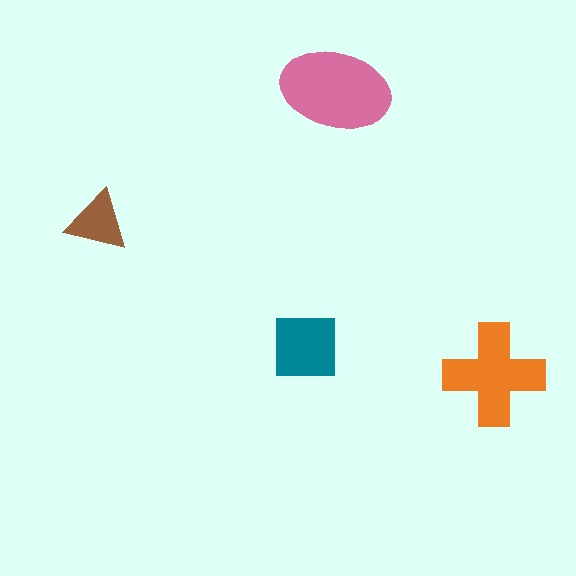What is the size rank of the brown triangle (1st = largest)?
4th.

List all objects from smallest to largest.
The brown triangle, the teal square, the orange cross, the pink ellipse.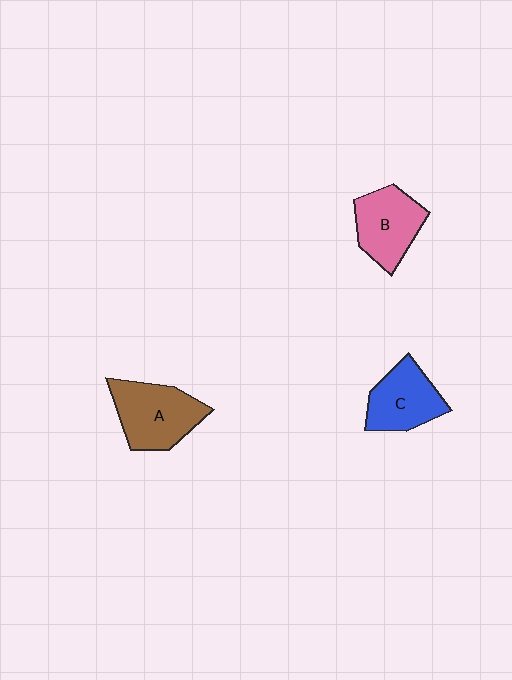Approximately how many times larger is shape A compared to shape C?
Approximately 1.2 times.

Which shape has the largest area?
Shape A (brown).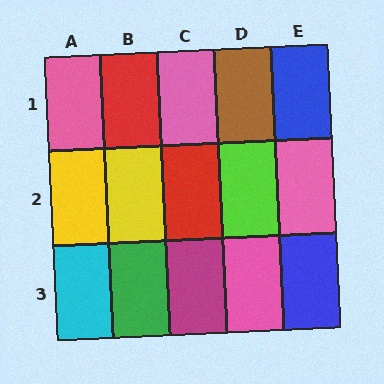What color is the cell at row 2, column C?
Red.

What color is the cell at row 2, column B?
Yellow.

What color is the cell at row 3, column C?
Magenta.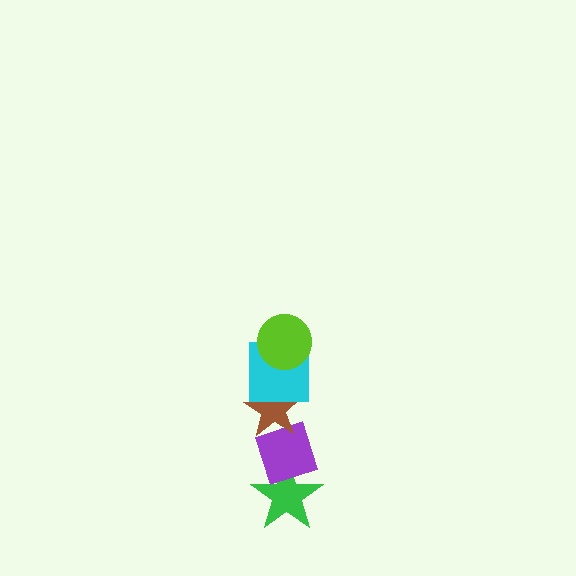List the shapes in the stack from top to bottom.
From top to bottom: the lime circle, the cyan square, the brown star, the purple diamond, the green star.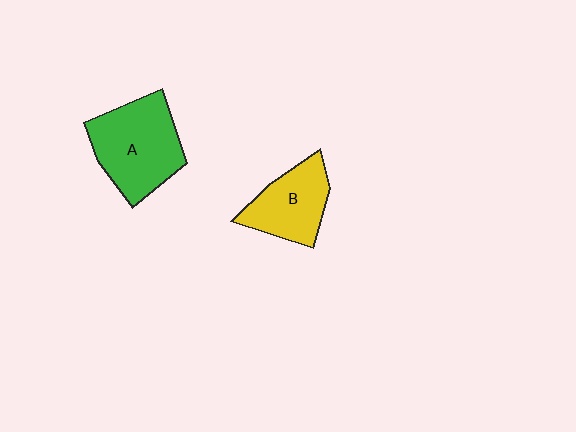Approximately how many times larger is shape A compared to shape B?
Approximately 1.4 times.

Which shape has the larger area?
Shape A (green).